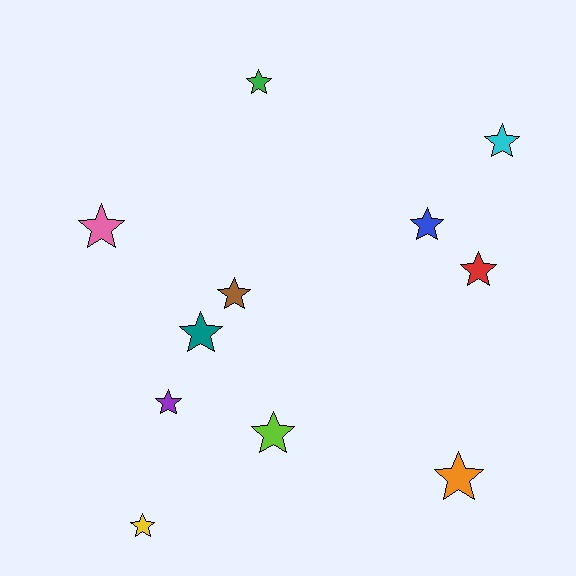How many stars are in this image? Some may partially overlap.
There are 11 stars.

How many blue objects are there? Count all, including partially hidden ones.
There is 1 blue object.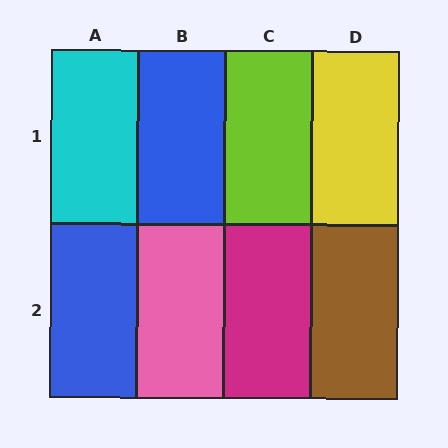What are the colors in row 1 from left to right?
Cyan, blue, lime, yellow.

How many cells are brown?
1 cell is brown.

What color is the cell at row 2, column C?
Magenta.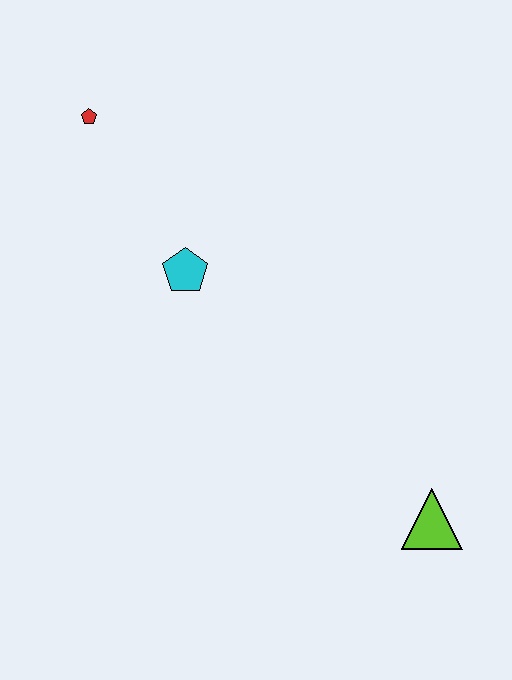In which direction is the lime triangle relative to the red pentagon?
The lime triangle is below the red pentagon.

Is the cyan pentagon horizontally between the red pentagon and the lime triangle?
Yes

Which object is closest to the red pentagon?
The cyan pentagon is closest to the red pentagon.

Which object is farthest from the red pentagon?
The lime triangle is farthest from the red pentagon.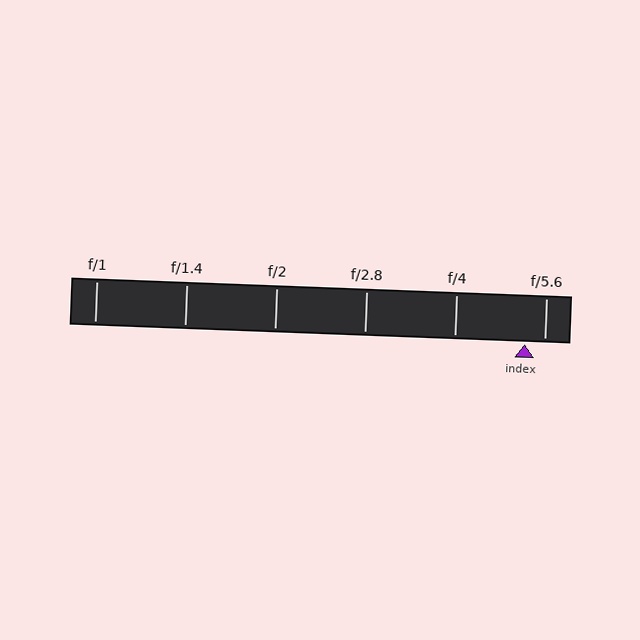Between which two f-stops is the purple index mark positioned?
The index mark is between f/4 and f/5.6.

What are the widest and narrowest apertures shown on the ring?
The widest aperture shown is f/1 and the narrowest is f/5.6.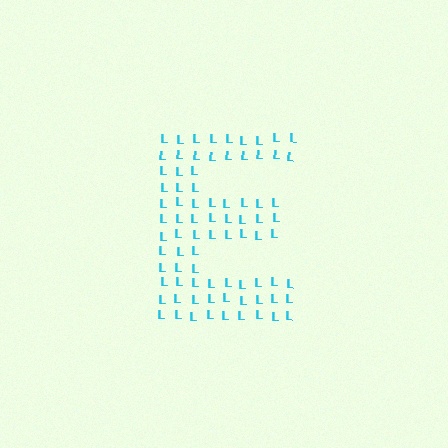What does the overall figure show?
The overall figure shows the letter E.